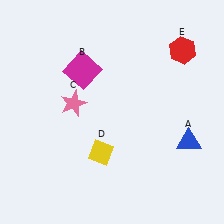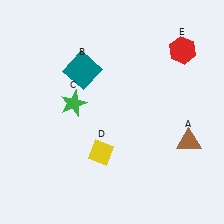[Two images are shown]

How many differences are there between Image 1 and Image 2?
There are 3 differences between the two images.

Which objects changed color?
A changed from blue to brown. B changed from magenta to teal. C changed from pink to green.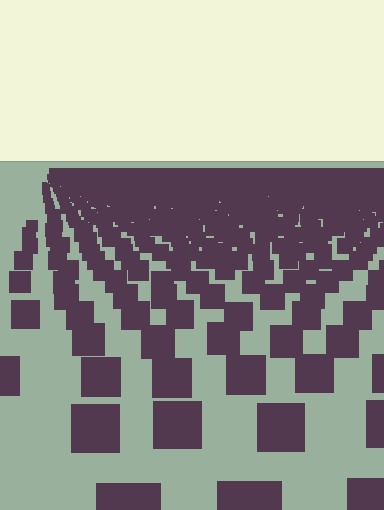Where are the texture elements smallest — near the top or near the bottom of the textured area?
Near the top.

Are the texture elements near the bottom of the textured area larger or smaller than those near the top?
Larger. Near the bottom, elements are closer to the viewer and appear at a bigger on-screen size.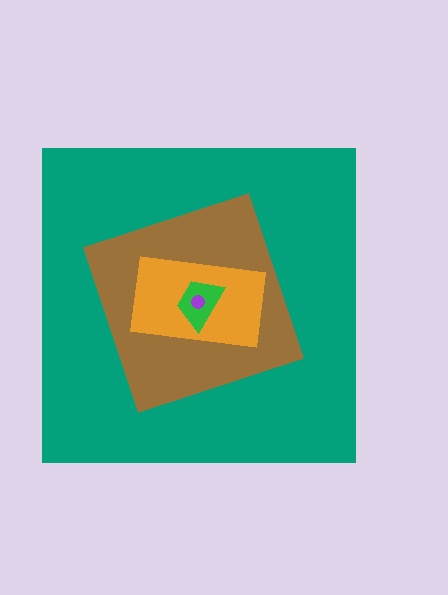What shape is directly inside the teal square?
The brown diamond.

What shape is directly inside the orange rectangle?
The green trapezoid.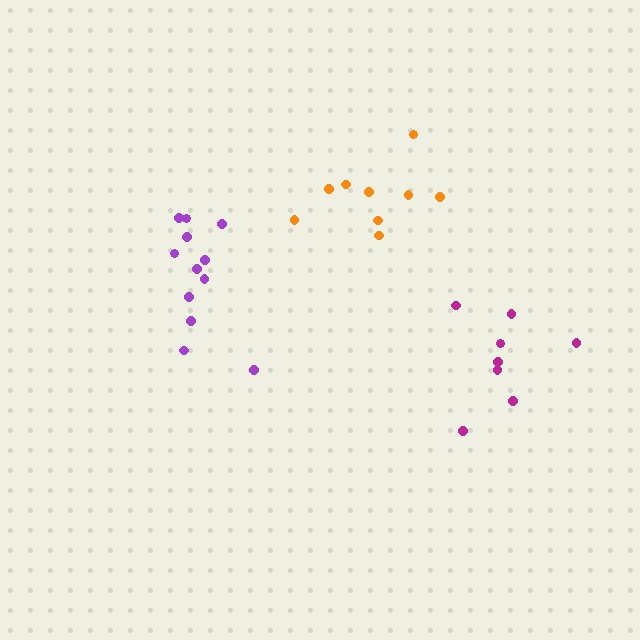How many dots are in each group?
Group 1: 12 dots, Group 2: 8 dots, Group 3: 9 dots (29 total).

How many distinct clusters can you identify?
There are 3 distinct clusters.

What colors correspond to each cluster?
The clusters are colored: purple, magenta, orange.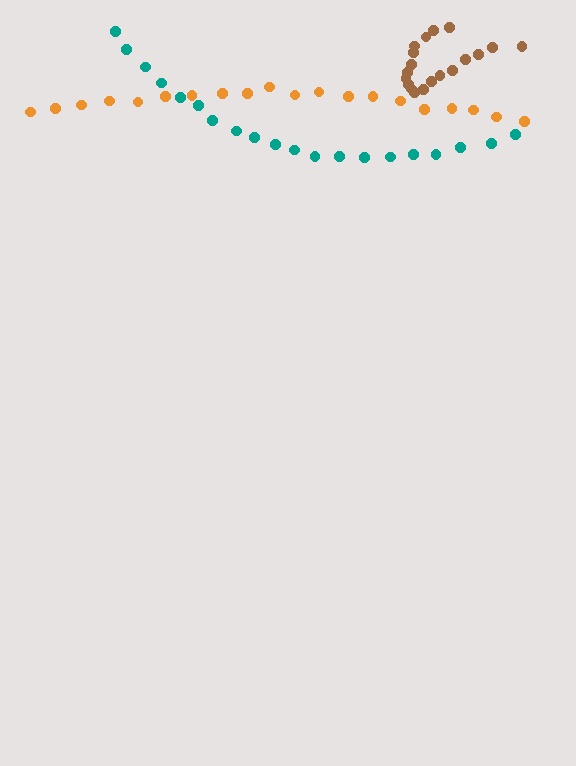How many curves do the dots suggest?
There are 3 distinct paths.